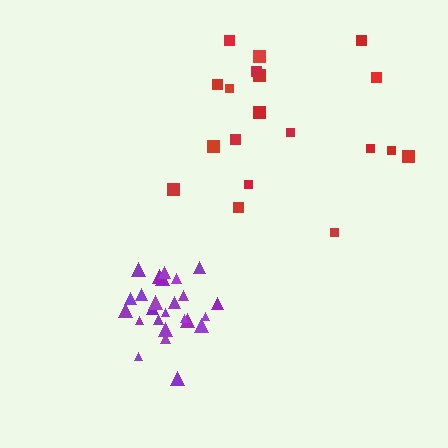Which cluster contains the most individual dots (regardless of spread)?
Purple (26).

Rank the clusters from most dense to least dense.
purple, red.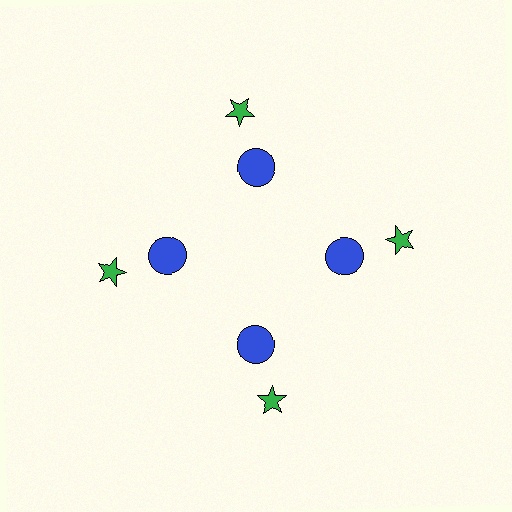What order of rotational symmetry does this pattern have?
This pattern has 4-fold rotational symmetry.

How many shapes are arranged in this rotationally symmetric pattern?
There are 8 shapes, arranged in 4 groups of 2.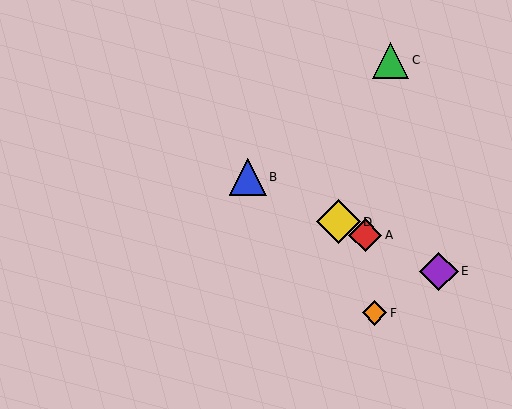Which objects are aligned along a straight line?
Objects A, B, D, E are aligned along a straight line.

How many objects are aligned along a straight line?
4 objects (A, B, D, E) are aligned along a straight line.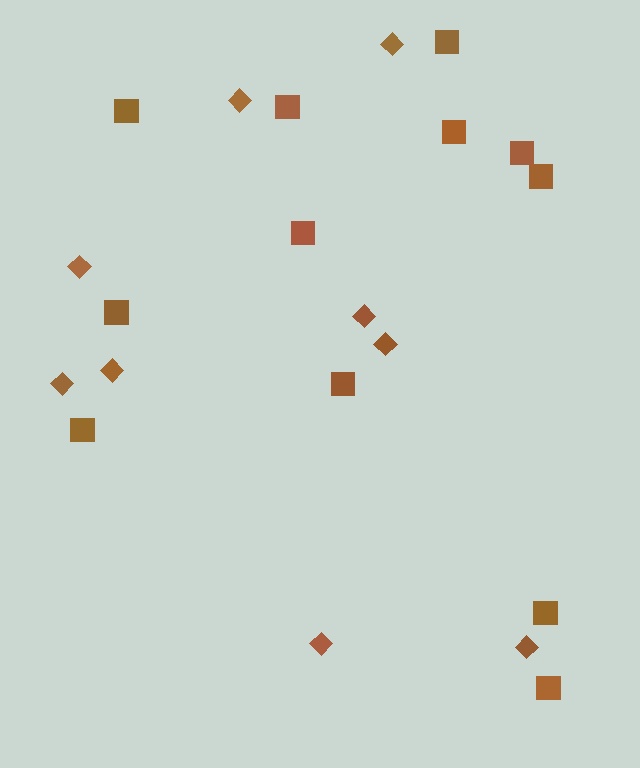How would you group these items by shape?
There are 2 groups: one group of diamonds (9) and one group of squares (12).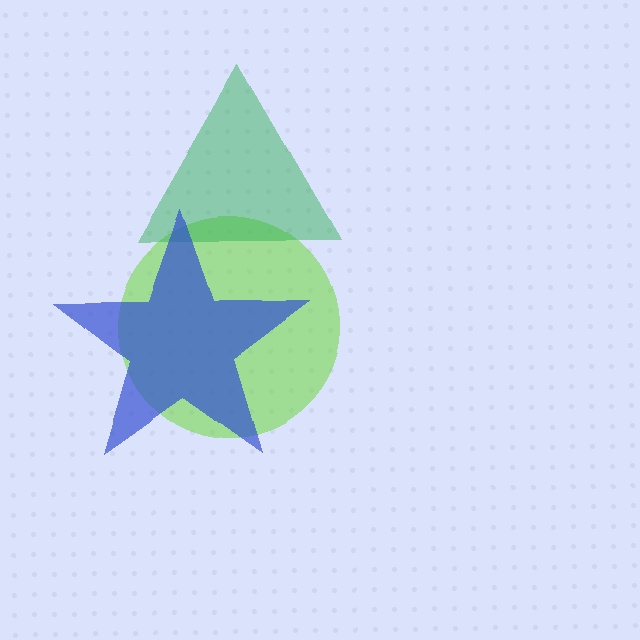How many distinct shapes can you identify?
There are 3 distinct shapes: a lime circle, a green triangle, a blue star.